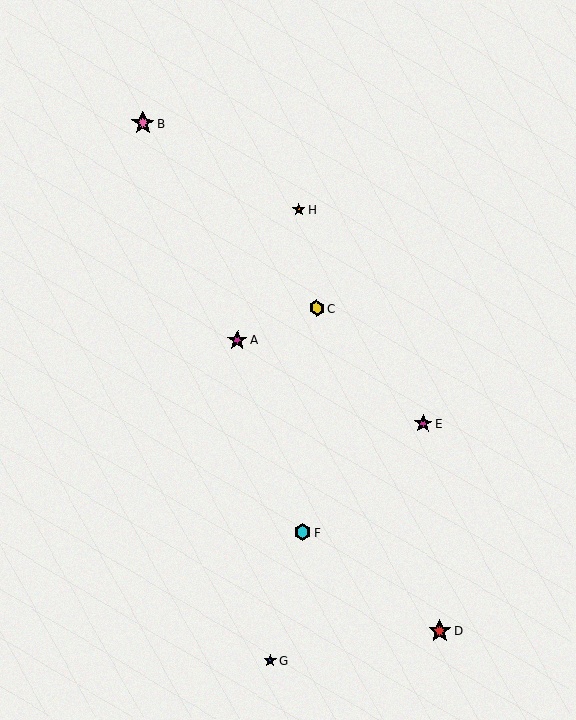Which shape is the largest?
The pink star (labeled B) is the largest.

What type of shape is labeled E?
Shape E is a magenta star.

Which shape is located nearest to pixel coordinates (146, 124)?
The pink star (labeled B) at (143, 123) is nearest to that location.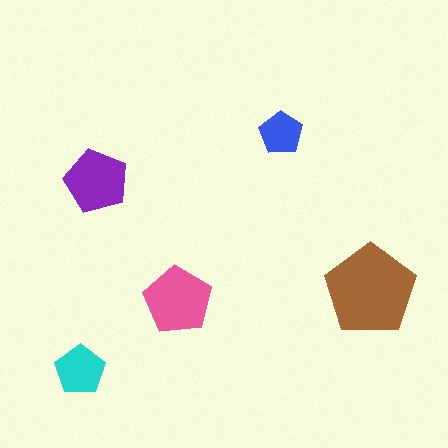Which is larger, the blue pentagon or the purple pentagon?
The purple one.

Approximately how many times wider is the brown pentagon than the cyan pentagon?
About 2 times wider.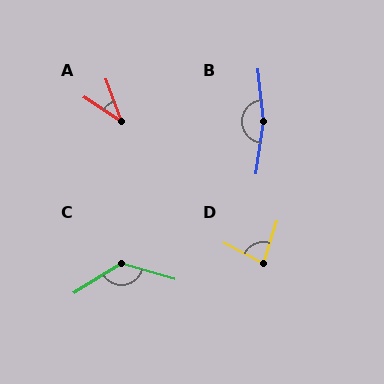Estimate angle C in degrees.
Approximately 132 degrees.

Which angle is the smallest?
A, at approximately 37 degrees.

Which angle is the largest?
B, at approximately 166 degrees.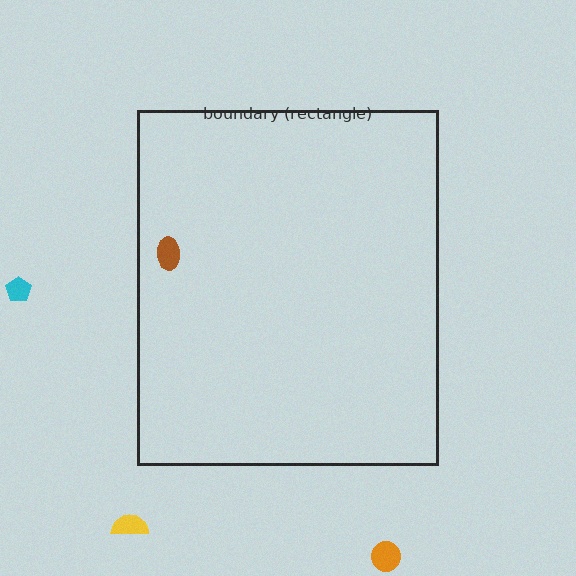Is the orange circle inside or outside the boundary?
Outside.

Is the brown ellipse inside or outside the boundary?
Inside.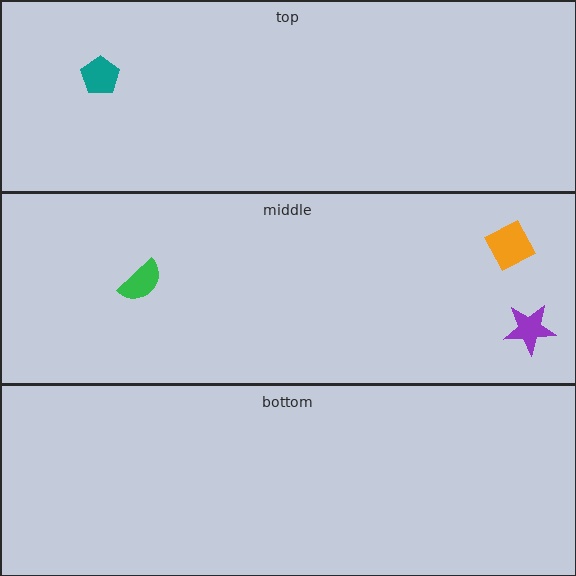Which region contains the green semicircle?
The middle region.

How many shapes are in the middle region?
3.